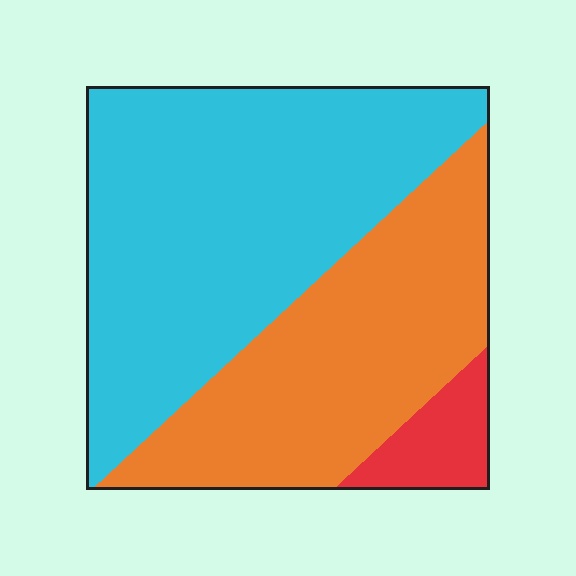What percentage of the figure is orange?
Orange takes up about three eighths (3/8) of the figure.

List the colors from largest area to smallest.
From largest to smallest: cyan, orange, red.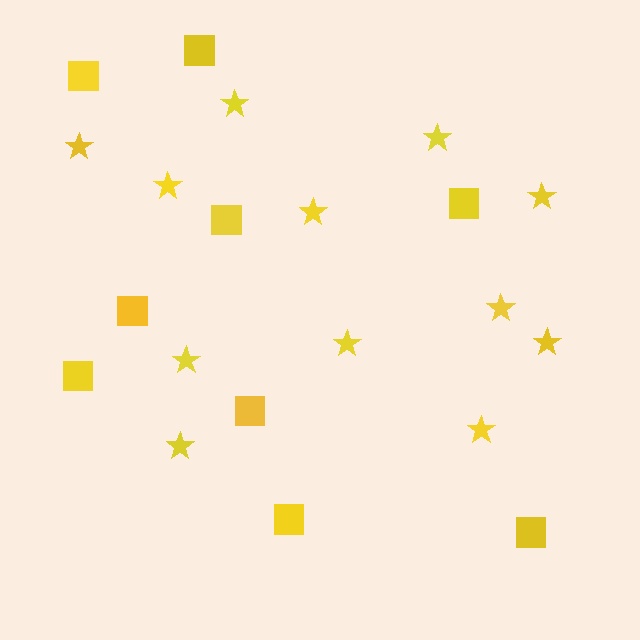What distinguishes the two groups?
There are 2 groups: one group of squares (9) and one group of stars (12).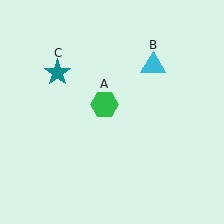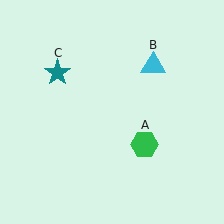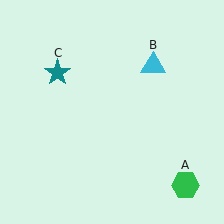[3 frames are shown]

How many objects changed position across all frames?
1 object changed position: green hexagon (object A).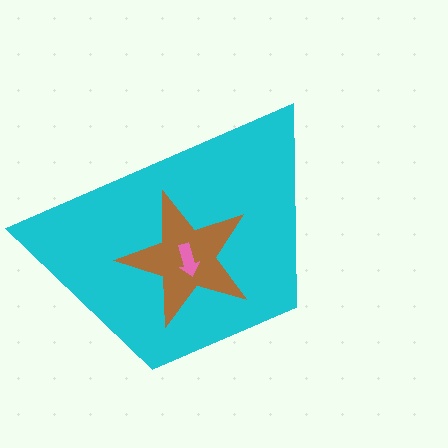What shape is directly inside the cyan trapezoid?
The brown star.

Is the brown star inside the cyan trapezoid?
Yes.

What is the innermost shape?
The pink arrow.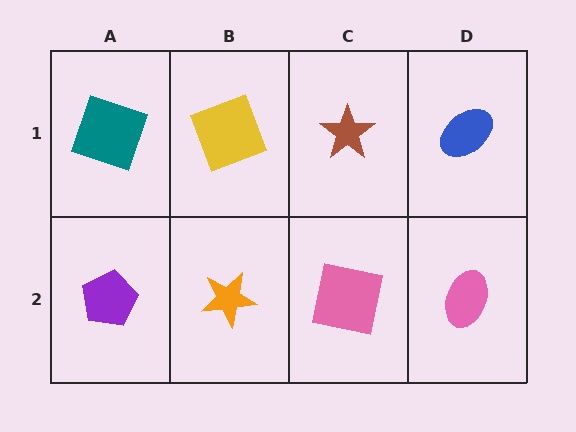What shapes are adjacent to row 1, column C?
A pink square (row 2, column C), a yellow square (row 1, column B), a blue ellipse (row 1, column D).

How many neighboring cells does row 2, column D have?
2.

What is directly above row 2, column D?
A blue ellipse.